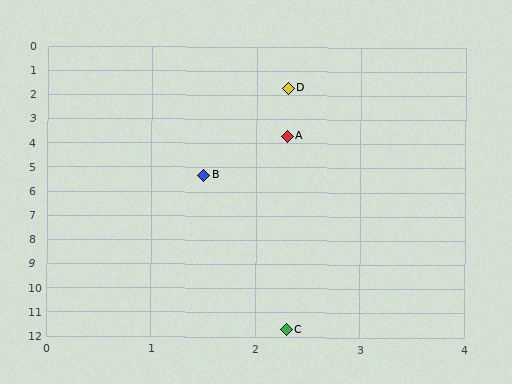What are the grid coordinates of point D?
Point D is at approximately (2.3, 1.7).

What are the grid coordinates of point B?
Point B is at approximately (1.5, 5.3).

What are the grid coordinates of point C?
Point C is at approximately (2.3, 11.7).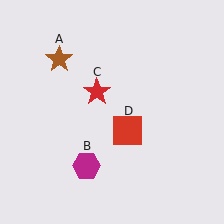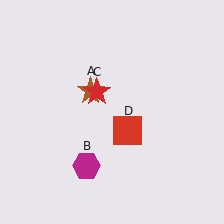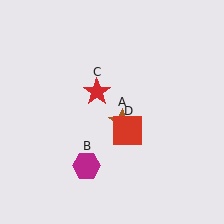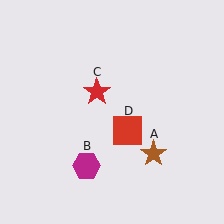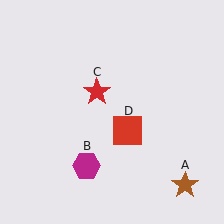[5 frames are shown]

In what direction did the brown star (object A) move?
The brown star (object A) moved down and to the right.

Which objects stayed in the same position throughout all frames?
Magenta hexagon (object B) and red star (object C) and red square (object D) remained stationary.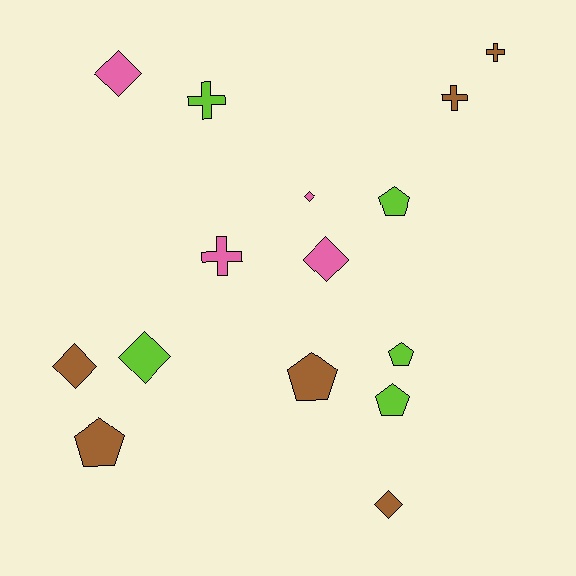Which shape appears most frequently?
Diamond, with 6 objects.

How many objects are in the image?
There are 15 objects.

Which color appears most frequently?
Brown, with 6 objects.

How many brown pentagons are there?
There are 2 brown pentagons.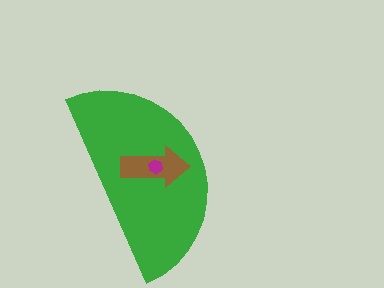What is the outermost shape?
The green semicircle.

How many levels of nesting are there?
3.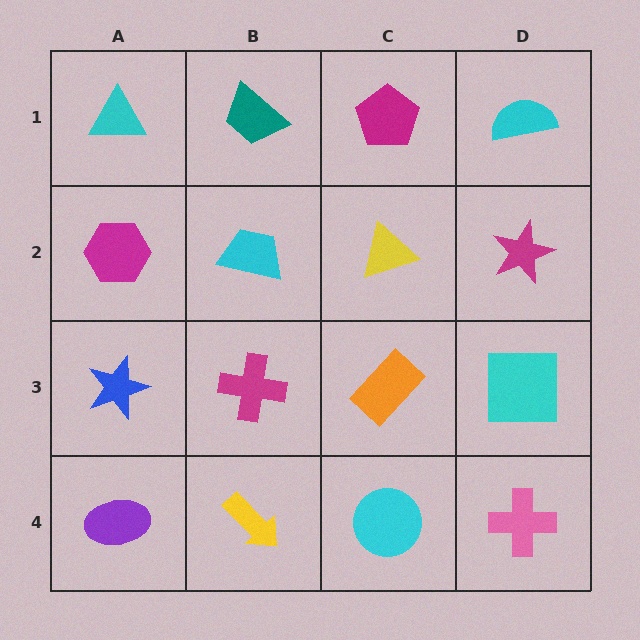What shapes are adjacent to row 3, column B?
A cyan trapezoid (row 2, column B), a yellow arrow (row 4, column B), a blue star (row 3, column A), an orange rectangle (row 3, column C).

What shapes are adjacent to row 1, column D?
A magenta star (row 2, column D), a magenta pentagon (row 1, column C).